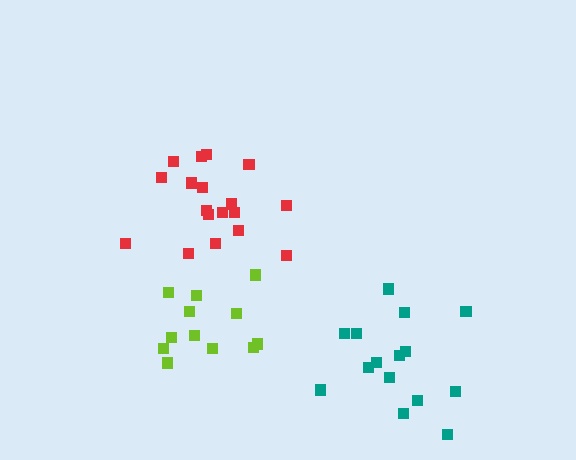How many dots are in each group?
Group 1: 18 dots, Group 2: 15 dots, Group 3: 12 dots (45 total).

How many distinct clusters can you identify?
There are 3 distinct clusters.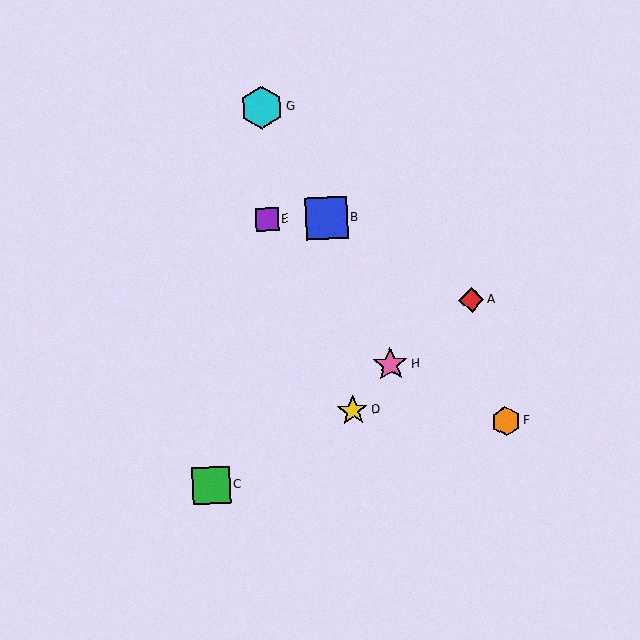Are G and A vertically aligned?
No, G is at x≈261 and A is at x≈471.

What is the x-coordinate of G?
Object G is at x≈261.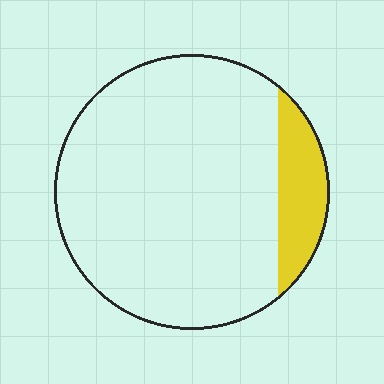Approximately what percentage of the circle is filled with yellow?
Approximately 15%.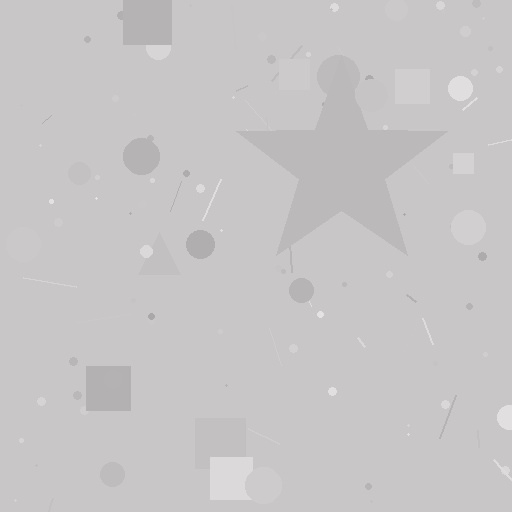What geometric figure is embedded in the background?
A star is embedded in the background.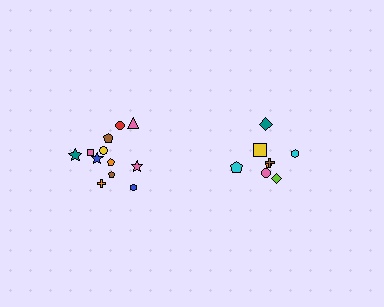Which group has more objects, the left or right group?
The left group.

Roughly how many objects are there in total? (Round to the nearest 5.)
Roughly 20 objects in total.